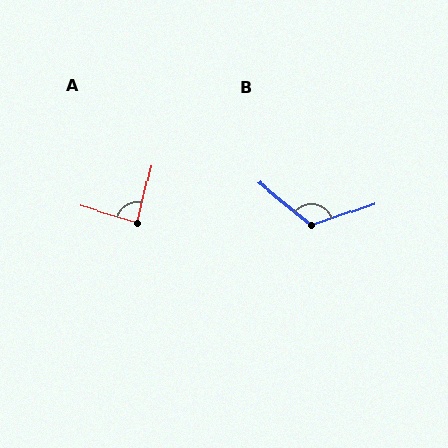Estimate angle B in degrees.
Approximately 122 degrees.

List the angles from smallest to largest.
A (87°), B (122°).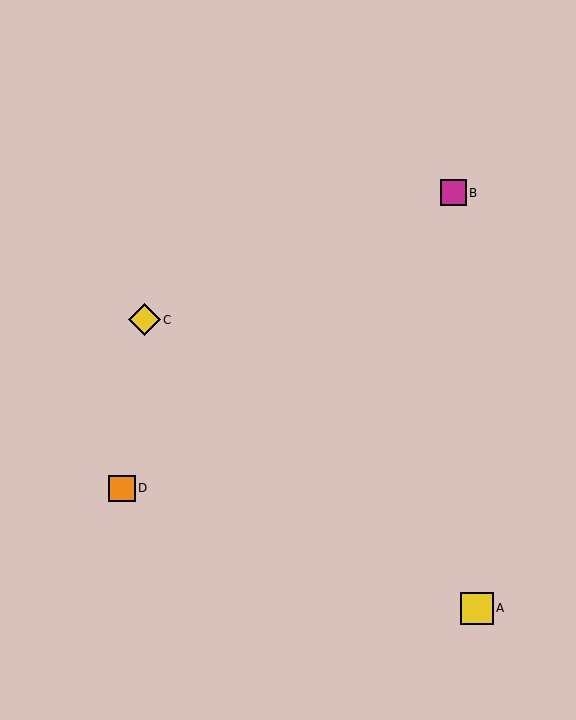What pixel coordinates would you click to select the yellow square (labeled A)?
Click at (477, 608) to select the yellow square A.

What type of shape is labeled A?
Shape A is a yellow square.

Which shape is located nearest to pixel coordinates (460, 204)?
The magenta square (labeled B) at (453, 193) is nearest to that location.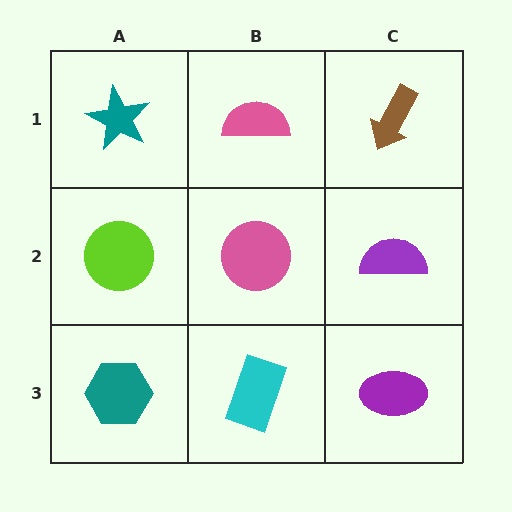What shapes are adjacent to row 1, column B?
A pink circle (row 2, column B), a teal star (row 1, column A), a brown arrow (row 1, column C).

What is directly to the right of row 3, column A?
A cyan rectangle.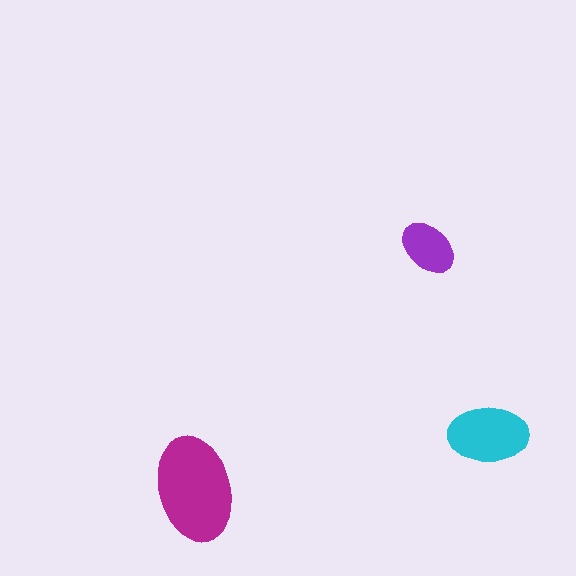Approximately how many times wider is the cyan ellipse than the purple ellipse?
About 1.5 times wider.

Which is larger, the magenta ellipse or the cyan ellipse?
The magenta one.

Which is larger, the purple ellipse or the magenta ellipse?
The magenta one.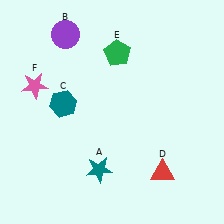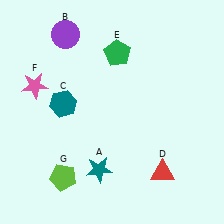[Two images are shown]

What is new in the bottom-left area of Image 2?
A lime pentagon (G) was added in the bottom-left area of Image 2.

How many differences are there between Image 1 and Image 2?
There is 1 difference between the two images.